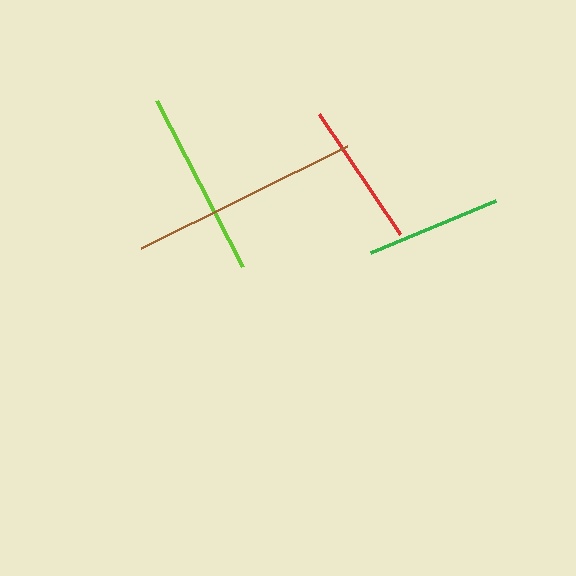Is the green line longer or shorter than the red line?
The red line is longer than the green line.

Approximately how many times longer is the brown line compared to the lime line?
The brown line is approximately 1.2 times the length of the lime line.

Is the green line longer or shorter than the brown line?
The brown line is longer than the green line.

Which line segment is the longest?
The brown line is the longest at approximately 230 pixels.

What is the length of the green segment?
The green segment is approximately 135 pixels long.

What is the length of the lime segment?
The lime segment is approximately 187 pixels long.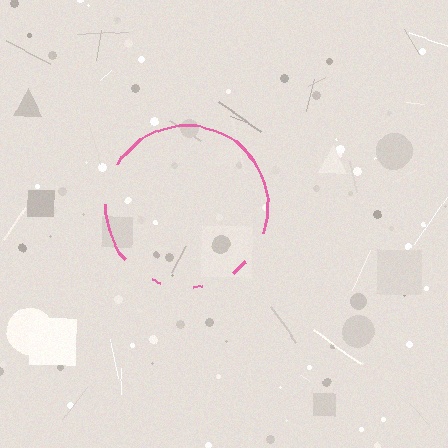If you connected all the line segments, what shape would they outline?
They would outline a circle.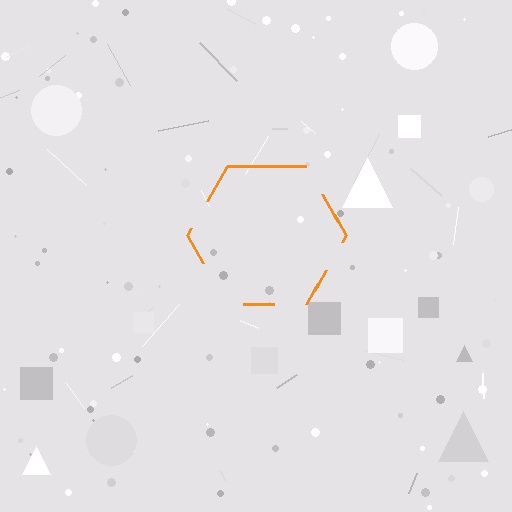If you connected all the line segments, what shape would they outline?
They would outline a hexagon.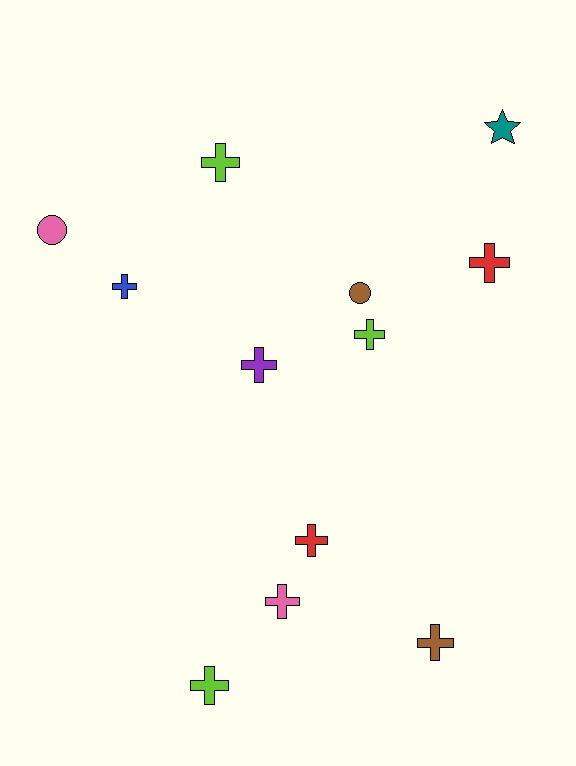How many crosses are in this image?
There are 9 crosses.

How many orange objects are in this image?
There are no orange objects.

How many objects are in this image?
There are 12 objects.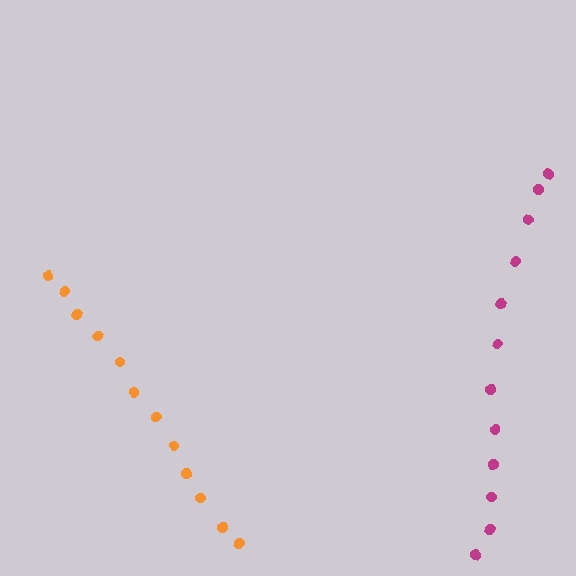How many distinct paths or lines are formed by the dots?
There are 2 distinct paths.